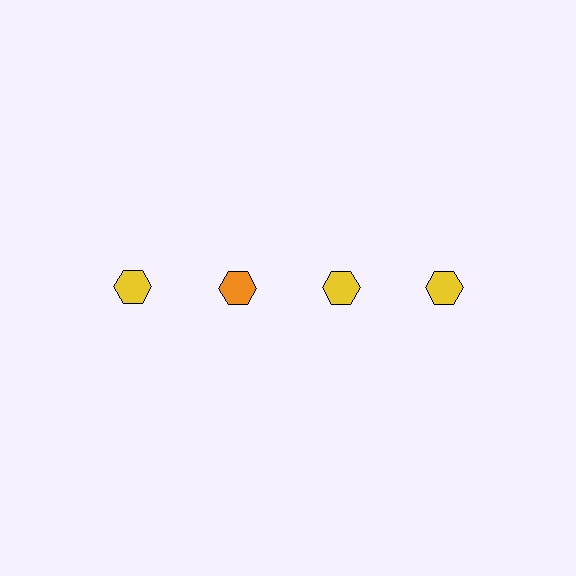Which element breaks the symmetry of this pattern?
The orange hexagon in the top row, second from left column breaks the symmetry. All other shapes are yellow hexagons.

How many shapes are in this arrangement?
There are 4 shapes arranged in a grid pattern.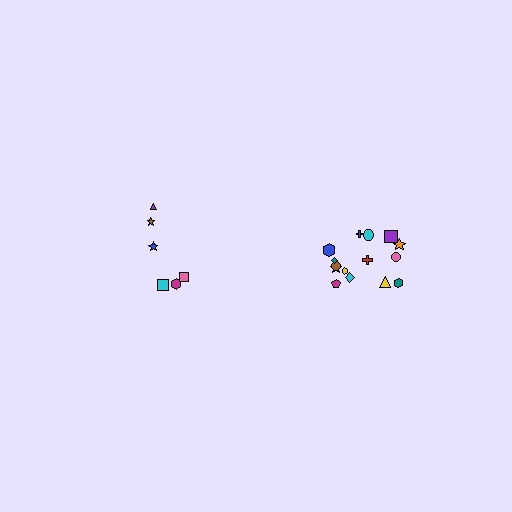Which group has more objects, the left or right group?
The right group.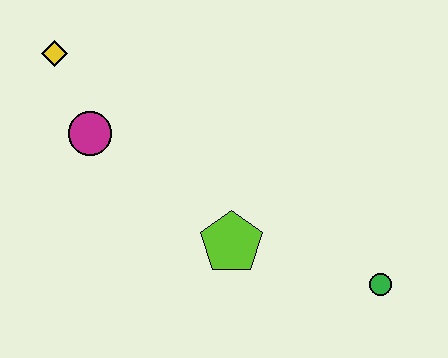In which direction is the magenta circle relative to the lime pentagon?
The magenta circle is to the left of the lime pentagon.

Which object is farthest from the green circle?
The yellow diamond is farthest from the green circle.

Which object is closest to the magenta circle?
The yellow diamond is closest to the magenta circle.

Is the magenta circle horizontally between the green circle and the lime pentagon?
No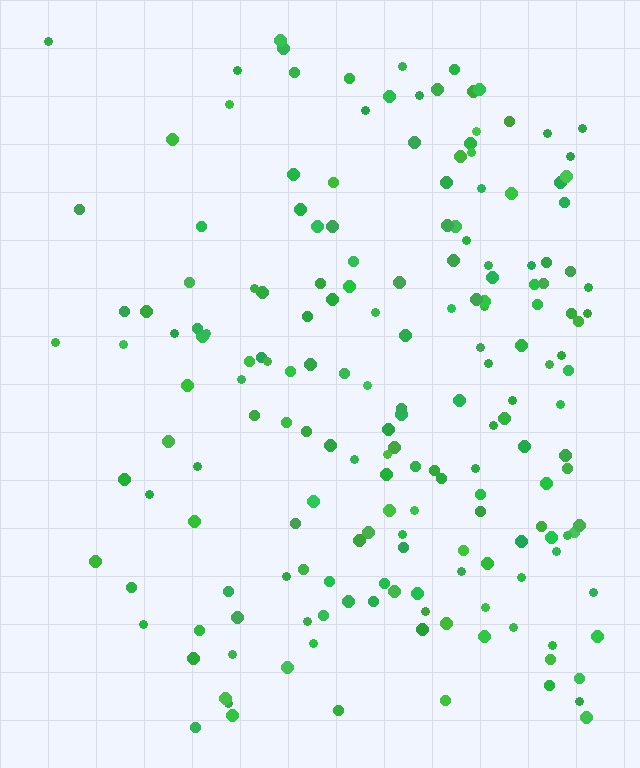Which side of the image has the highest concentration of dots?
The right.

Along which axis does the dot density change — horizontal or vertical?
Horizontal.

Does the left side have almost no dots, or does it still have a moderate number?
Still a moderate number, just noticeably fewer than the right.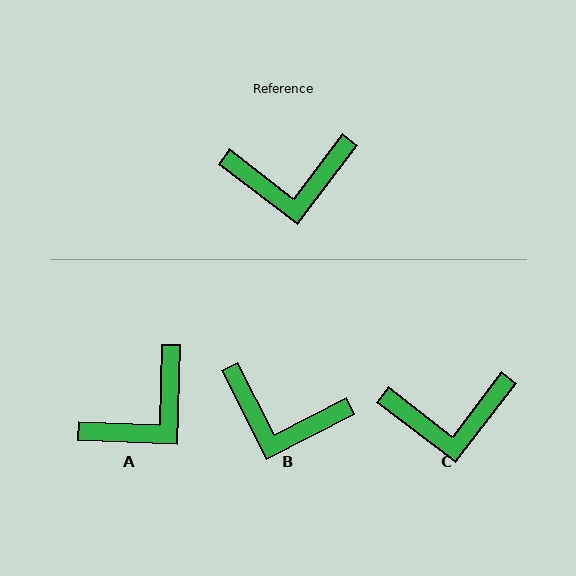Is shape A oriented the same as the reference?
No, it is off by about 35 degrees.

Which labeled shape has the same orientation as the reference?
C.